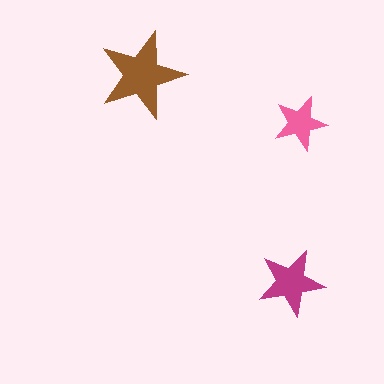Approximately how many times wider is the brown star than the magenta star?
About 1.5 times wider.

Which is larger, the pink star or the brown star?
The brown one.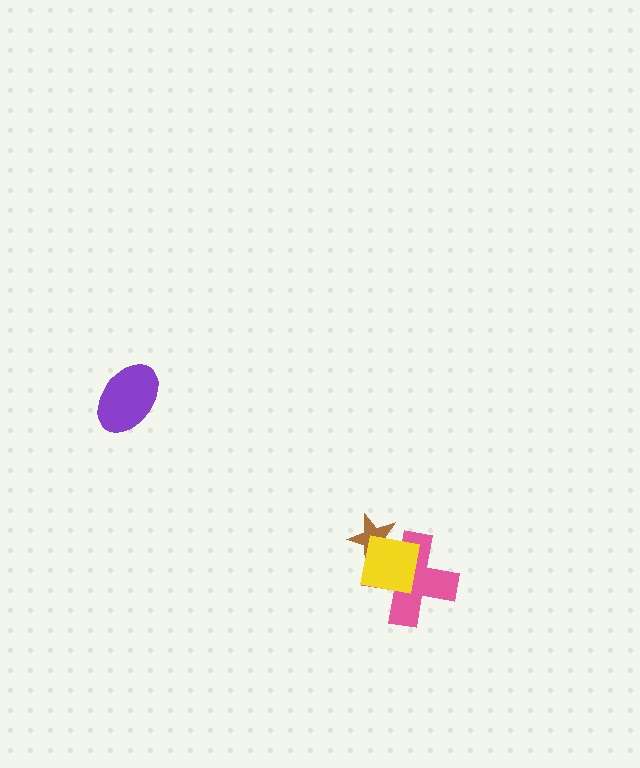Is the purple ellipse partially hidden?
No, no other shape covers it.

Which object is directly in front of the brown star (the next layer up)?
The pink cross is directly in front of the brown star.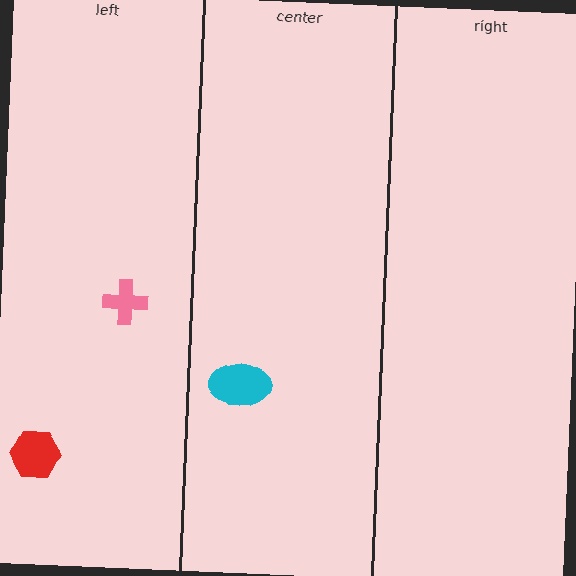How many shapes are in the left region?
2.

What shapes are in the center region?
The cyan ellipse.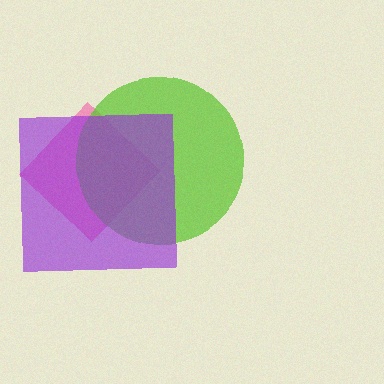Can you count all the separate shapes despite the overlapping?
Yes, there are 3 separate shapes.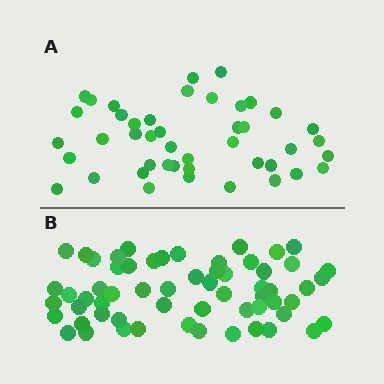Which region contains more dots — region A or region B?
Region B (the bottom region) has more dots.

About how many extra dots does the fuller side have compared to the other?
Region B has approximately 15 more dots than region A.